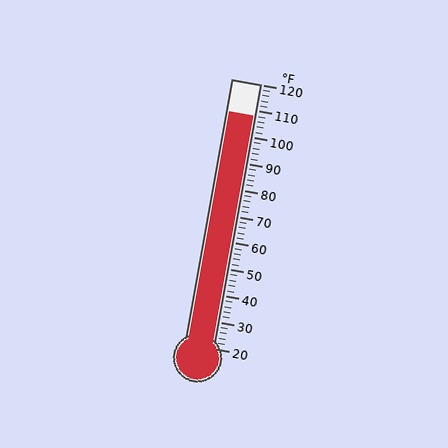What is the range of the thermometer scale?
The thermometer scale ranges from 20°F to 120°F.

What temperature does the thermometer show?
The thermometer shows approximately 108°F.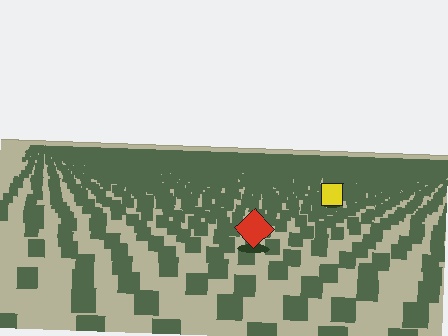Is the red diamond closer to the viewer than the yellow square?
Yes. The red diamond is closer — you can tell from the texture gradient: the ground texture is coarser near it.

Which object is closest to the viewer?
The red diamond is closest. The texture marks near it are larger and more spread out.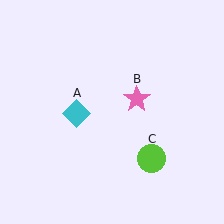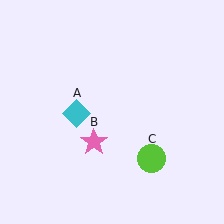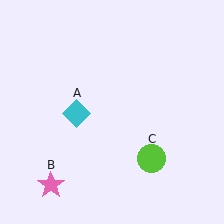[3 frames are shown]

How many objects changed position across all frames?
1 object changed position: pink star (object B).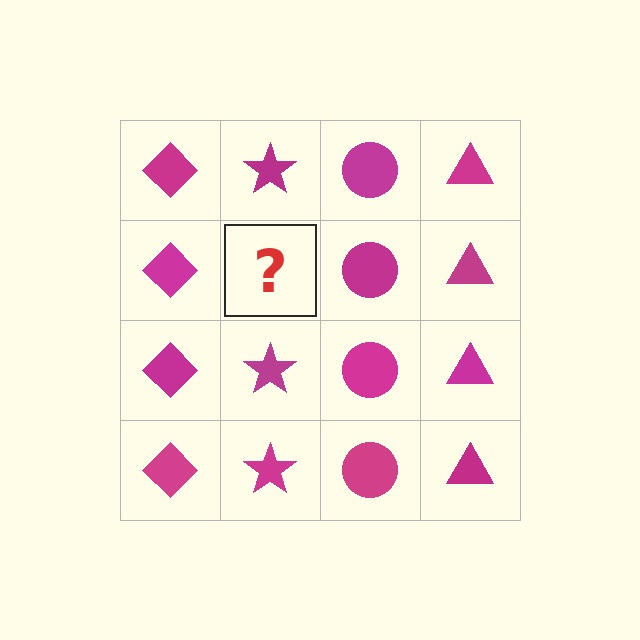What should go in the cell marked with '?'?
The missing cell should contain a magenta star.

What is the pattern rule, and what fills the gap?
The rule is that each column has a consistent shape. The gap should be filled with a magenta star.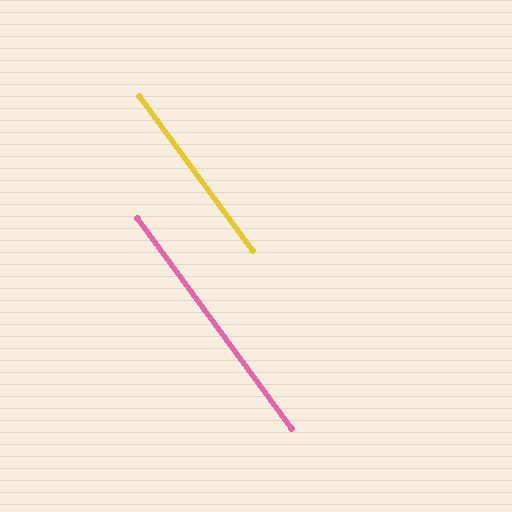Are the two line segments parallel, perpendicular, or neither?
Parallel — their directions differ by only 0.1°.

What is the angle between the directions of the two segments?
Approximately 0 degrees.